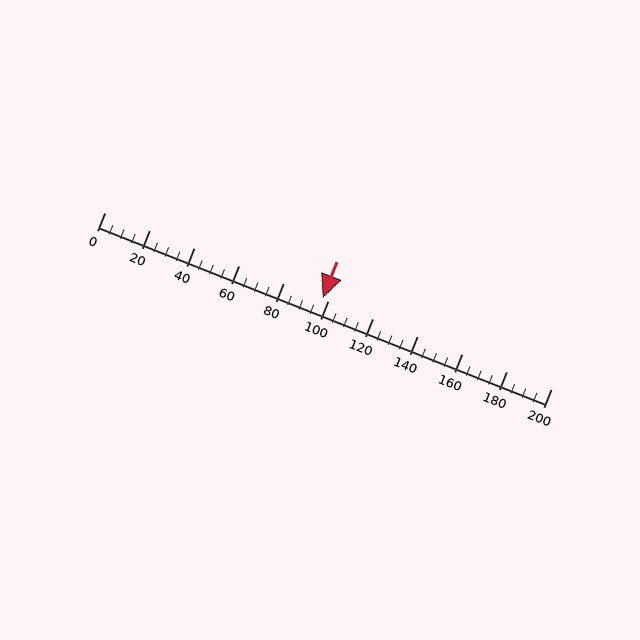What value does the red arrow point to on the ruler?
The red arrow points to approximately 98.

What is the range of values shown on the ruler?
The ruler shows values from 0 to 200.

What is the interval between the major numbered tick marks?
The major tick marks are spaced 20 units apart.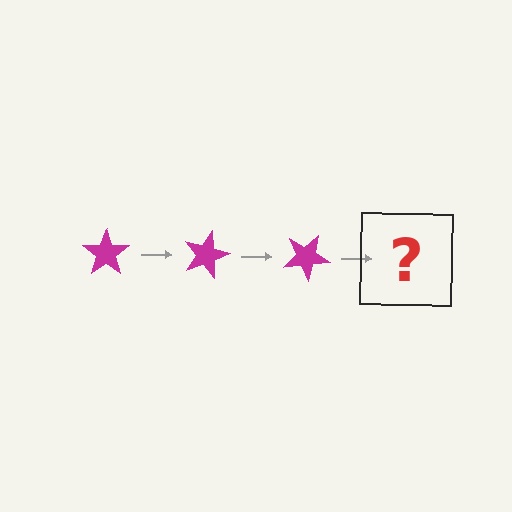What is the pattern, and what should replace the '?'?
The pattern is that the star rotates 15 degrees each step. The '?' should be a magenta star rotated 45 degrees.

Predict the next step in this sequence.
The next step is a magenta star rotated 45 degrees.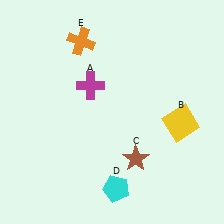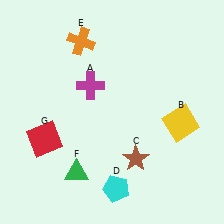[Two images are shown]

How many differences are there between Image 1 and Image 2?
There are 2 differences between the two images.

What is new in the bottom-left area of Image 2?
A red square (G) was added in the bottom-left area of Image 2.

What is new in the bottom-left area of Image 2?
A green triangle (F) was added in the bottom-left area of Image 2.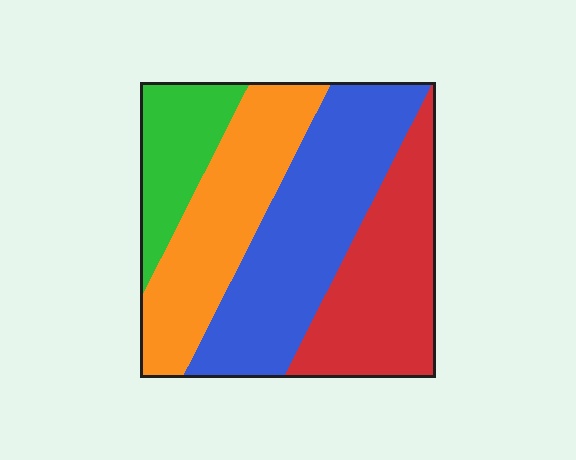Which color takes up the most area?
Blue, at roughly 35%.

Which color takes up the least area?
Green, at roughly 15%.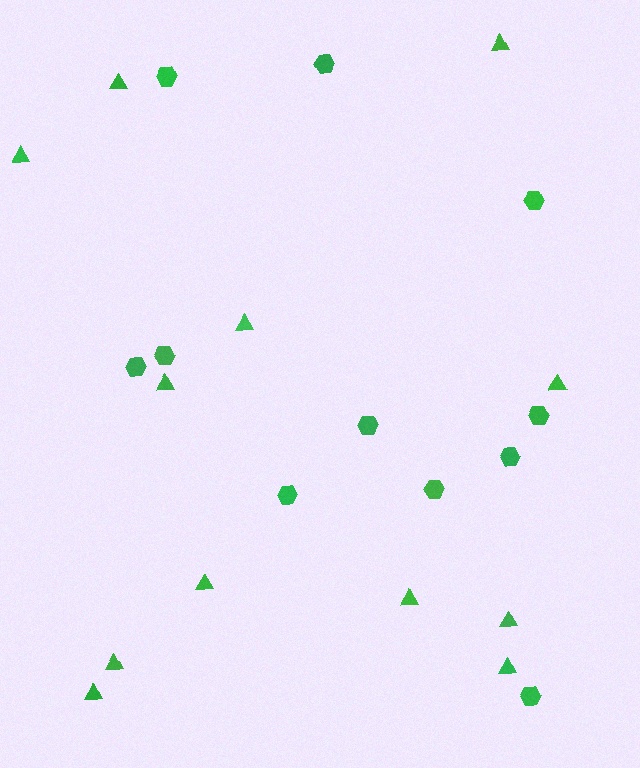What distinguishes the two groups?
There are 2 groups: one group of triangles (12) and one group of hexagons (11).